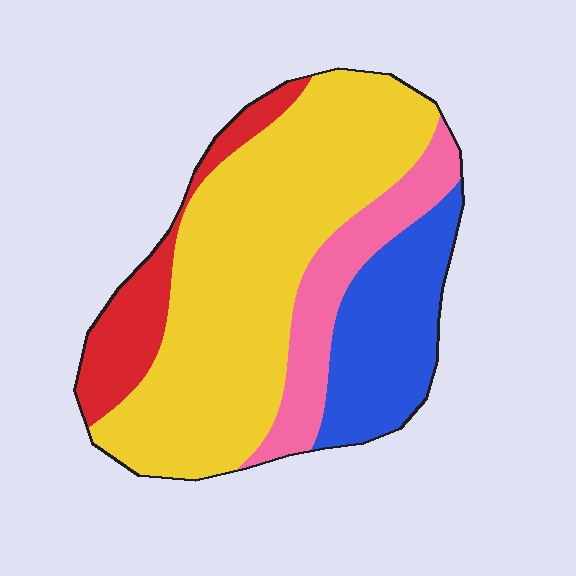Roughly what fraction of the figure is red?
Red covers about 10% of the figure.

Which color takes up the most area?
Yellow, at roughly 55%.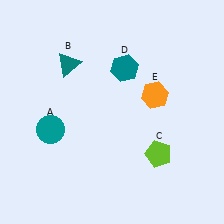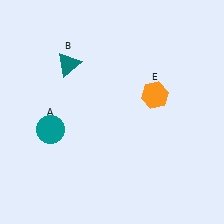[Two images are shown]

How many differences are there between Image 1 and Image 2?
There are 2 differences between the two images.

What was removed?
The teal hexagon (D), the lime pentagon (C) were removed in Image 2.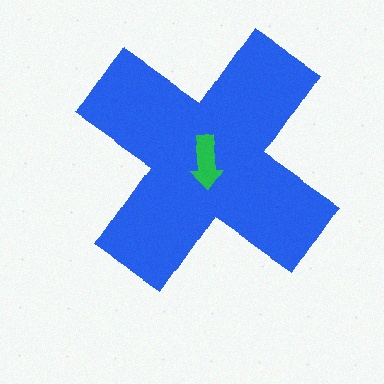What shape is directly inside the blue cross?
The green arrow.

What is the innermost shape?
The green arrow.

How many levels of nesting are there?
2.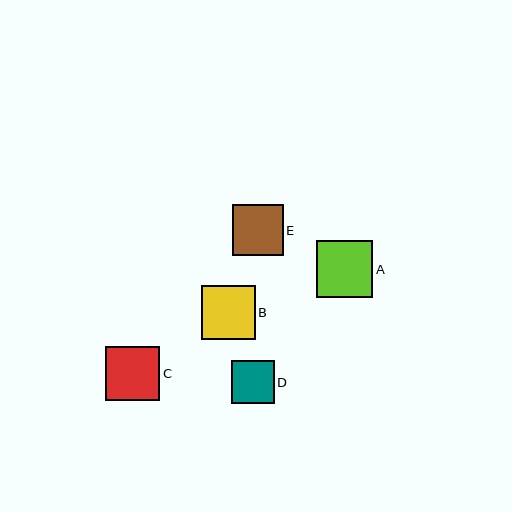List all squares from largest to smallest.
From largest to smallest: A, C, B, E, D.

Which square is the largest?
Square A is the largest with a size of approximately 56 pixels.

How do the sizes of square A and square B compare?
Square A and square B are approximately the same size.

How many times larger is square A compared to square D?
Square A is approximately 1.3 times the size of square D.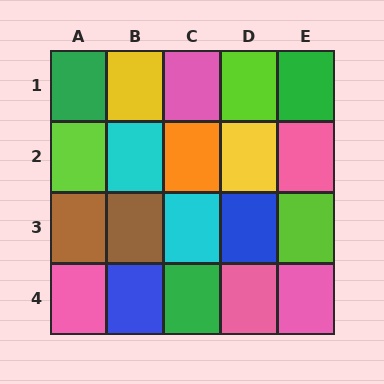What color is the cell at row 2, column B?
Cyan.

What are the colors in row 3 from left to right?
Brown, brown, cyan, blue, lime.